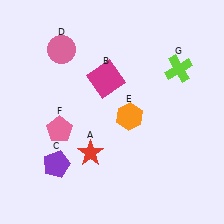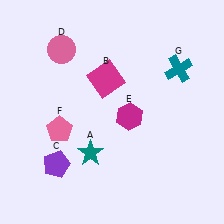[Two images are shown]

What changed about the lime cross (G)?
In Image 1, G is lime. In Image 2, it changed to teal.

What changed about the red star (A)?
In Image 1, A is red. In Image 2, it changed to teal.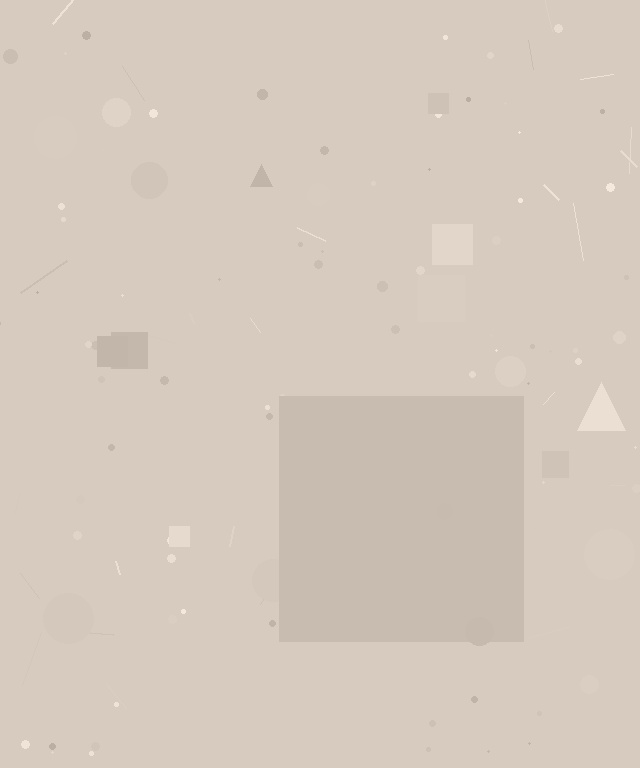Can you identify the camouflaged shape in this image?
The camouflaged shape is a square.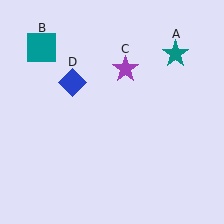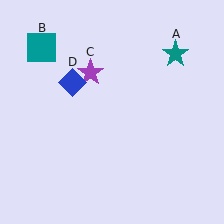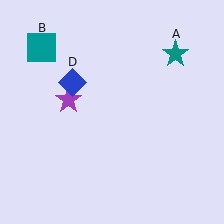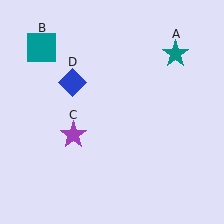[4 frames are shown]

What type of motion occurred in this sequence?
The purple star (object C) rotated counterclockwise around the center of the scene.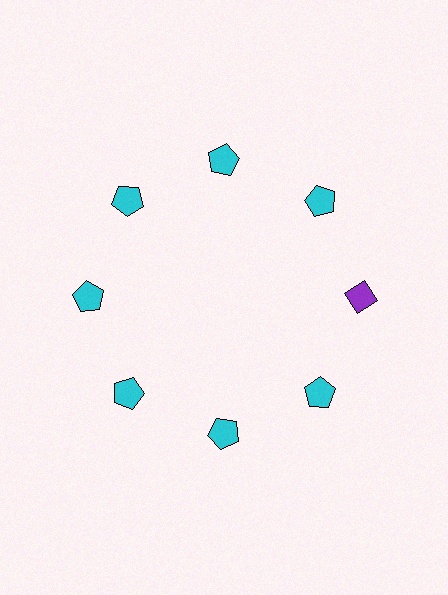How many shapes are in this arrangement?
There are 8 shapes arranged in a ring pattern.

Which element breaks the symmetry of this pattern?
The purple diamond at roughly the 3 o'clock position breaks the symmetry. All other shapes are cyan pentagons.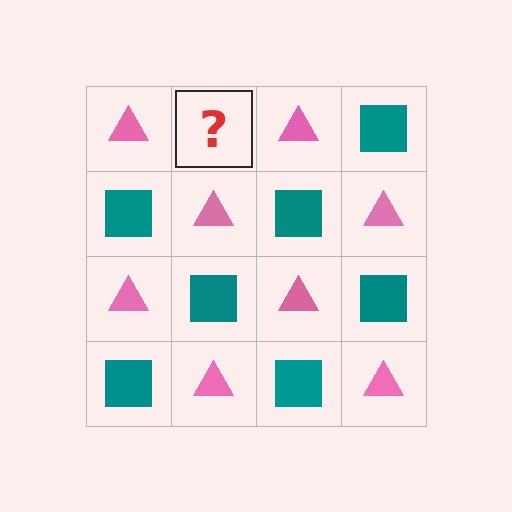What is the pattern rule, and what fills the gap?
The rule is that it alternates pink triangle and teal square in a checkerboard pattern. The gap should be filled with a teal square.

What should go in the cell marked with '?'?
The missing cell should contain a teal square.